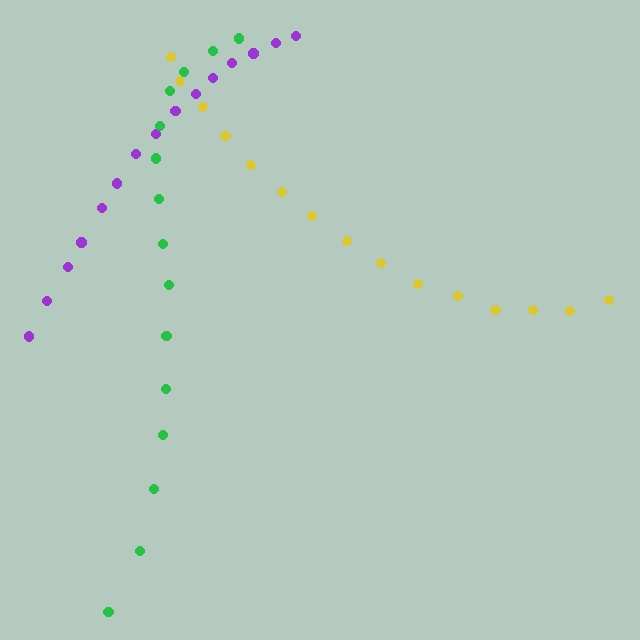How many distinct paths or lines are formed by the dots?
There are 3 distinct paths.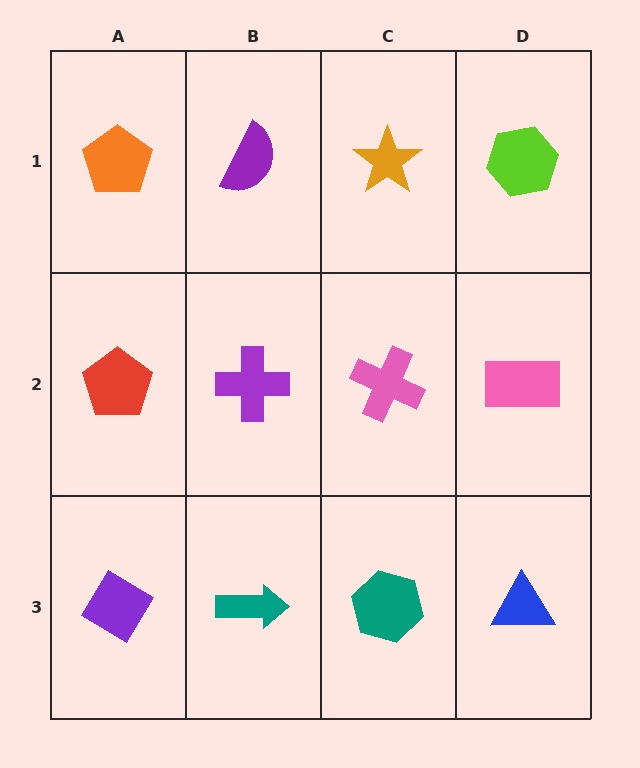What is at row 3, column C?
A teal hexagon.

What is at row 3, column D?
A blue triangle.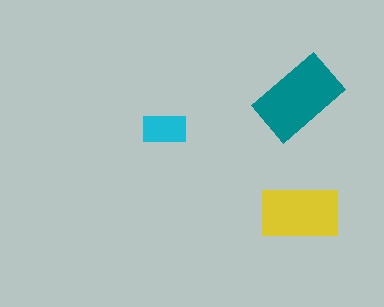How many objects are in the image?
There are 3 objects in the image.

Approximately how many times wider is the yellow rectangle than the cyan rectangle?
About 2 times wider.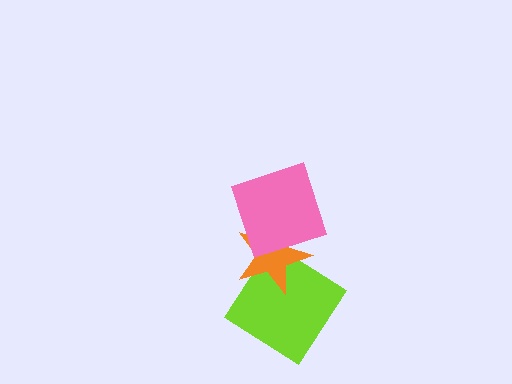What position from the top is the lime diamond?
The lime diamond is 3rd from the top.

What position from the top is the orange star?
The orange star is 2nd from the top.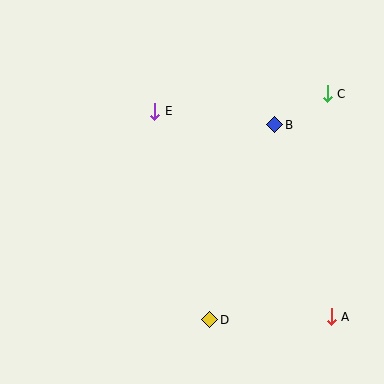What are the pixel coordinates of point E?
Point E is at (155, 111).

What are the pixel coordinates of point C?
Point C is at (327, 94).